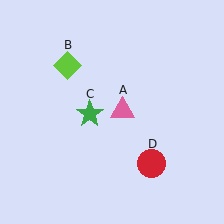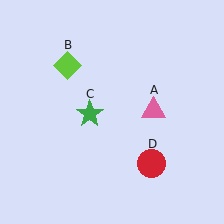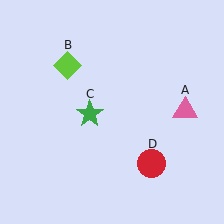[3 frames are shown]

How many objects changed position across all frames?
1 object changed position: pink triangle (object A).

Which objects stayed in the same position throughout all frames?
Lime diamond (object B) and green star (object C) and red circle (object D) remained stationary.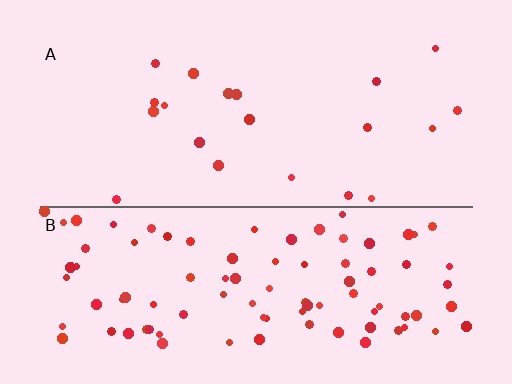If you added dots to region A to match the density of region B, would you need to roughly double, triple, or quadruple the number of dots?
Approximately quadruple.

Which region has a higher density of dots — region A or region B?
B (the bottom).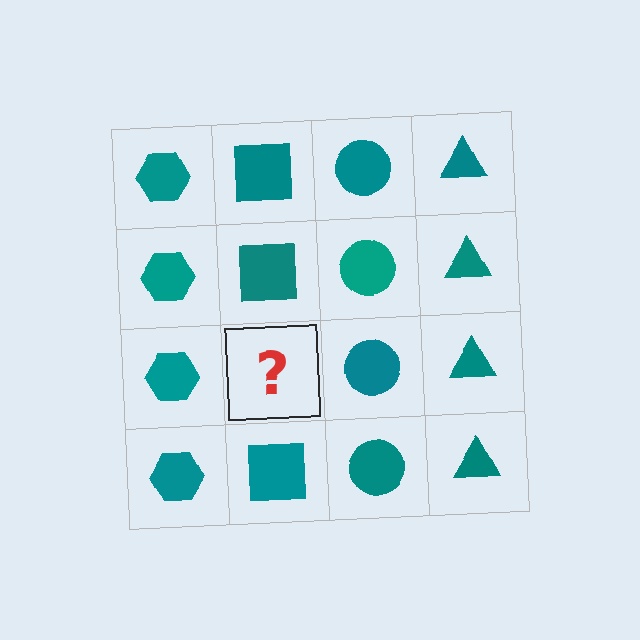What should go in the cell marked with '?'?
The missing cell should contain a teal square.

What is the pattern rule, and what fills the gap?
The rule is that each column has a consistent shape. The gap should be filled with a teal square.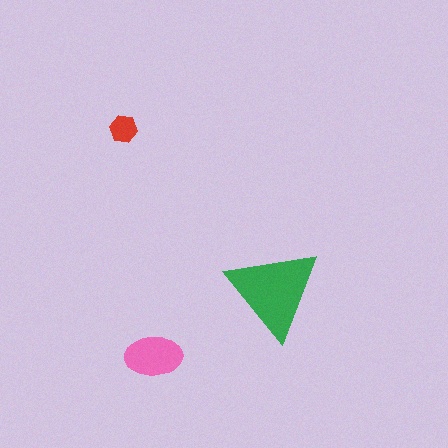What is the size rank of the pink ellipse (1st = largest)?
2nd.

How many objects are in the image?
There are 3 objects in the image.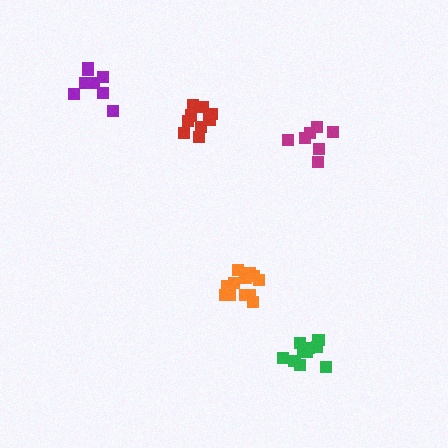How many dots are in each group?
Group 1: 8 dots, Group 2: 7 dots, Group 3: 10 dots, Group 4: 13 dots, Group 5: 11 dots (49 total).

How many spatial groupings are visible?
There are 5 spatial groupings.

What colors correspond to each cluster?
The clusters are colored: purple, magenta, green, orange, red.